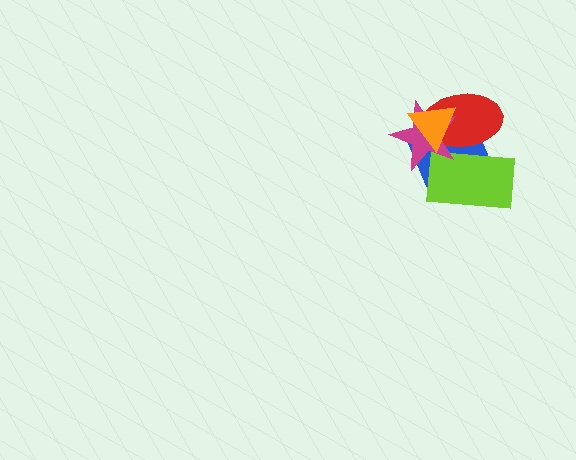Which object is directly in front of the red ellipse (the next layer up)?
The lime rectangle is directly in front of the red ellipse.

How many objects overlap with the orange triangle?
3 objects overlap with the orange triangle.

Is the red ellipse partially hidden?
Yes, it is partially covered by another shape.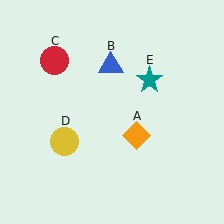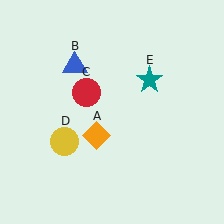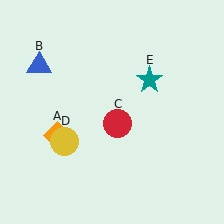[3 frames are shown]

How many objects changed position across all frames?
3 objects changed position: orange diamond (object A), blue triangle (object B), red circle (object C).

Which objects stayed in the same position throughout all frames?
Yellow circle (object D) and teal star (object E) remained stationary.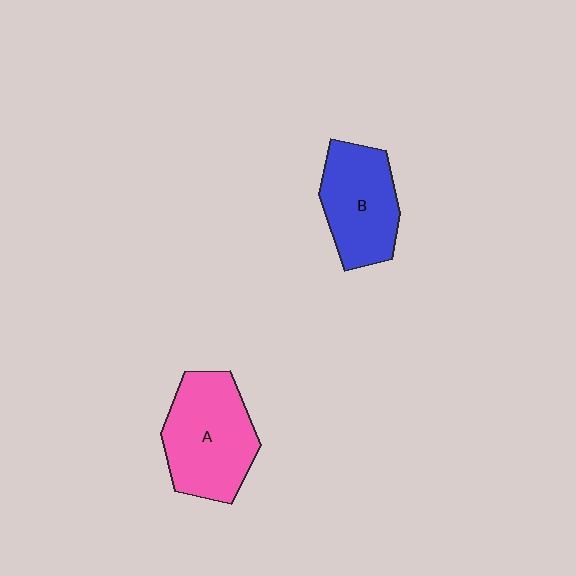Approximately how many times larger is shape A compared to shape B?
Approximately 1.2 times.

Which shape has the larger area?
Shape A (pink).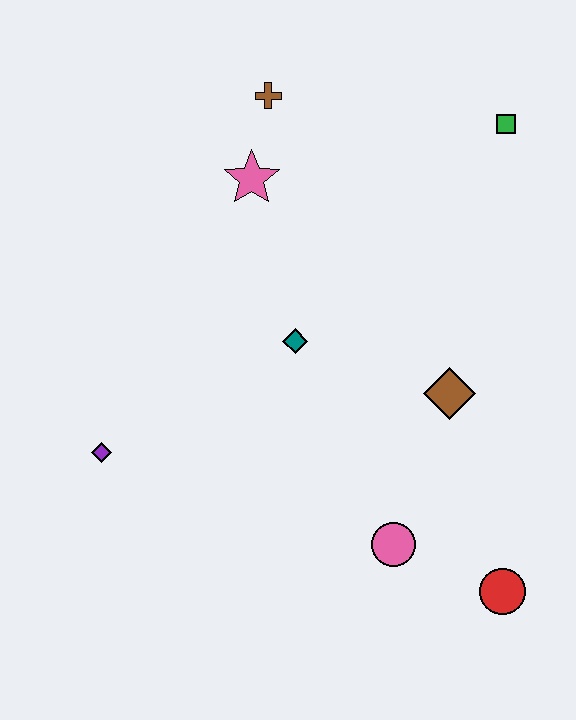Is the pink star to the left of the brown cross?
Yes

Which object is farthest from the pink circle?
The brown cross is farthest from the pink circle.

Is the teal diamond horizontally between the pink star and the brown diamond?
Yes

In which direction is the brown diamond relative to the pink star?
The brown diamond is below the pink star.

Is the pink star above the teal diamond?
Yes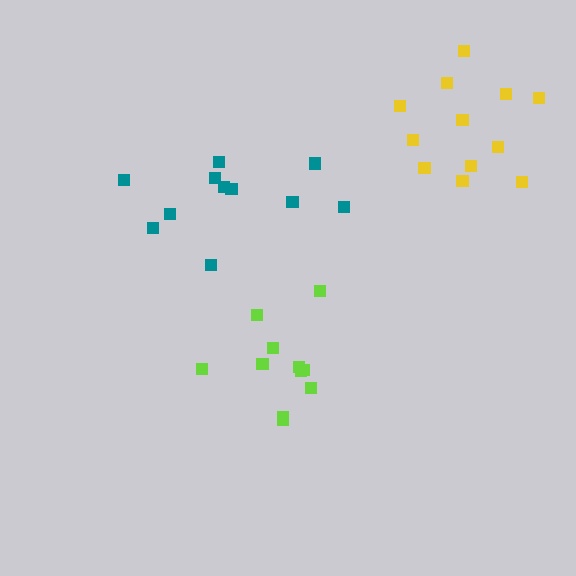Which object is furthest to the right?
The yellow cluster is rightmost.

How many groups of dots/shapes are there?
There are 3 groups.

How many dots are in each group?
Group 1: 11 dots, Group 2: 12 dots, Group 3: 11 dots (34 total).